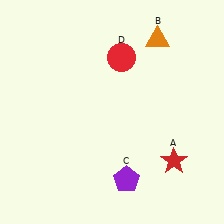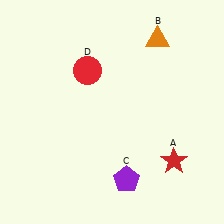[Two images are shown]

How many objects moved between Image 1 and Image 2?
1 object moved between the two images.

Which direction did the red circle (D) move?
The red circle (D) moved left.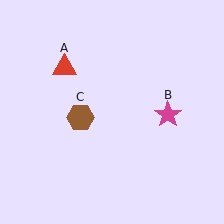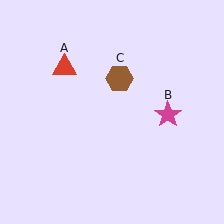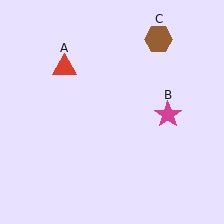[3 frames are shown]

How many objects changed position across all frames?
1 object changed position: brown hexagon (object C).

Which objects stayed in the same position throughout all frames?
Red triangle (object A) and magenta star (object B) remained stationary.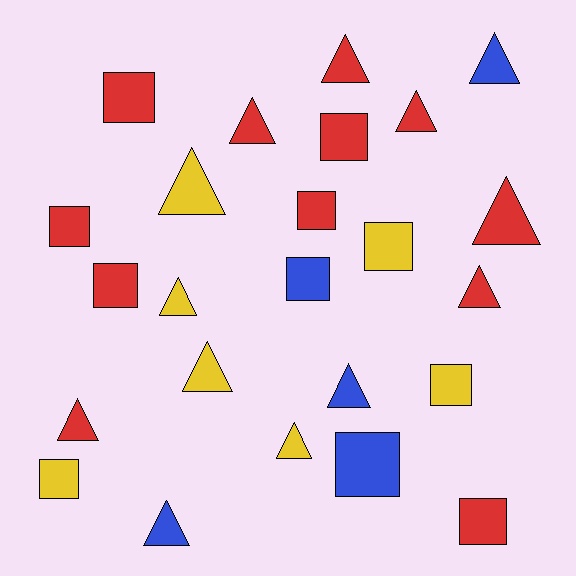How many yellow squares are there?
There are 3 yellow squares.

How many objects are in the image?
There are 24 objects.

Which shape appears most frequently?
Triangle, with 13 objects.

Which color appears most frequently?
Red, with 12 objects.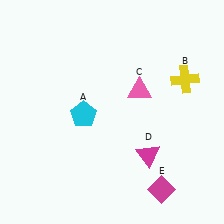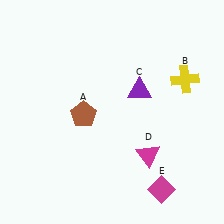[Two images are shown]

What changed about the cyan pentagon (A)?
In Image 1, A is cyan. In Image 2, it changed to brown.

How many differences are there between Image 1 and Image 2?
There are 2 differences between the two images.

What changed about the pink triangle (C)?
In Image 1, C is pink. In Image 2, it changed to purple.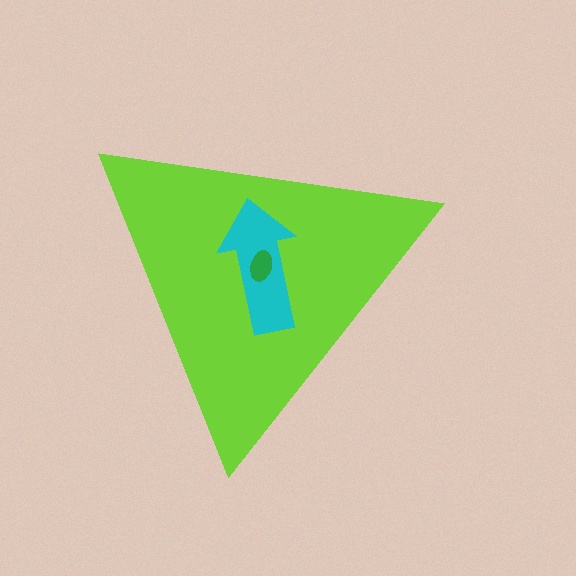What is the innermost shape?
The green ellipse.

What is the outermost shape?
The lime triangle.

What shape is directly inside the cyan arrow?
The green ellipse.